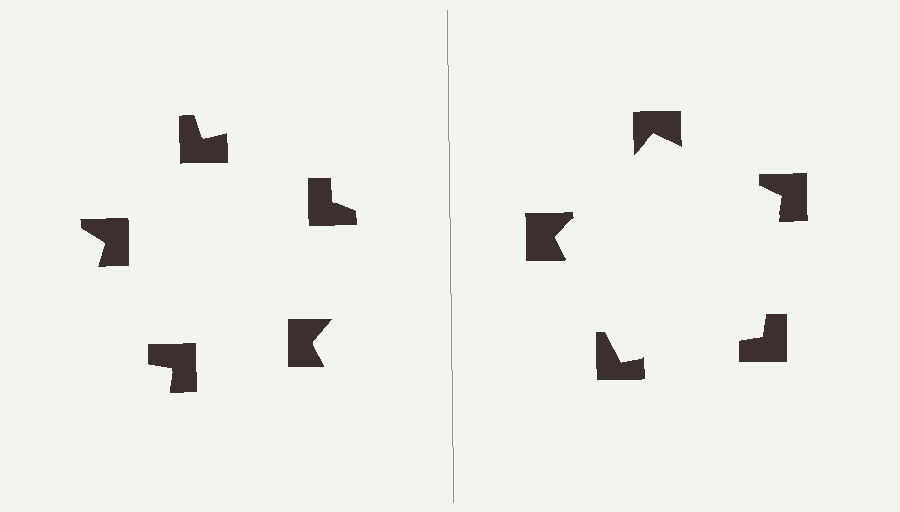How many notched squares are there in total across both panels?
10 — 5 on each side.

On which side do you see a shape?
An illusory pentagon appears on the right side. On the left side the wedge cuts are rotated, so no coherent shape forms.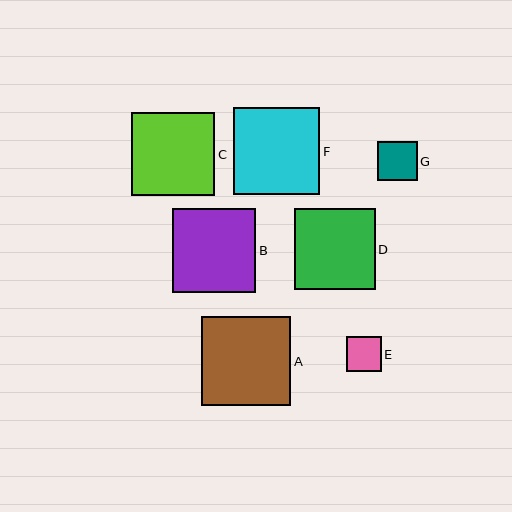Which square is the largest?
Square A is the largest with a size of approximately 89 pixels.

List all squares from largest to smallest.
From largest to smallest: A, F, C, B, D, G, E.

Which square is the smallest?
Square E is the smallest with a size of approximately 35 pixels.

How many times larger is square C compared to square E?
Square C is approximately 2.4 times the size of square E.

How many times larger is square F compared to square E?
Square F is approximately 2.5 times the size of square E.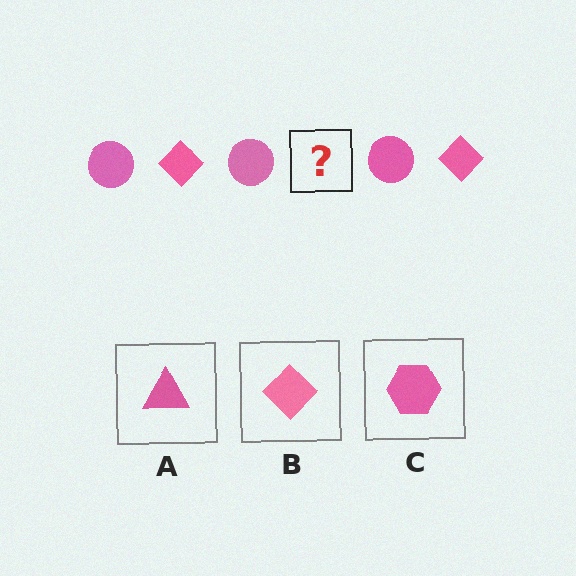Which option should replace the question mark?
Option B.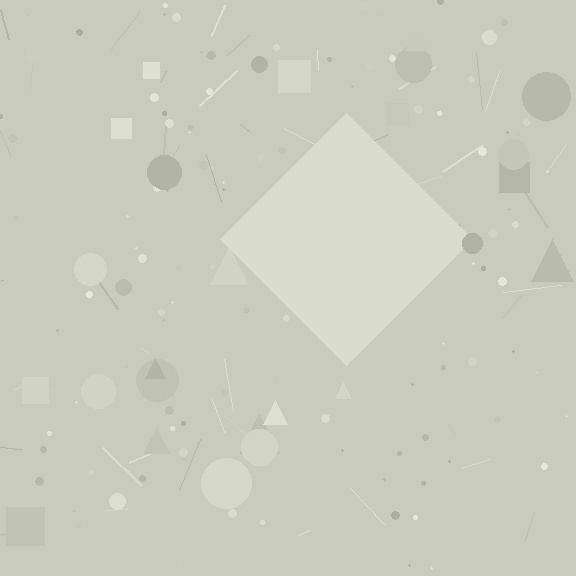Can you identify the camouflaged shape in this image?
The camouflaged shape is a diamond.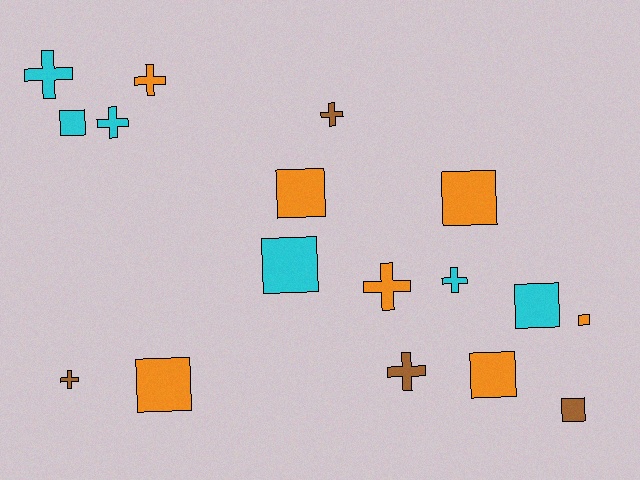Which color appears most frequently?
Orange, with 7 objects.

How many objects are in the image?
There are 17 objects.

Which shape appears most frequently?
Square, with 9 objects.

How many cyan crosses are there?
There are 3 cyan crosses.